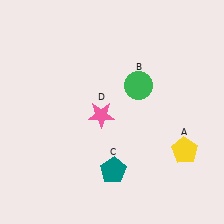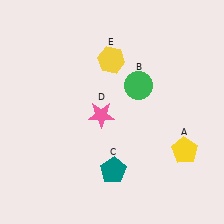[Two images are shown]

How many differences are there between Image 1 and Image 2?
There is 1 difference between the two images.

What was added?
A yellow hexagon (E) was added in Image 2.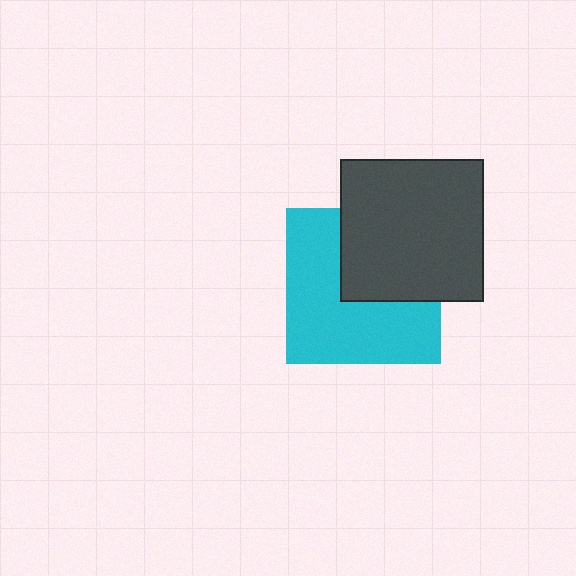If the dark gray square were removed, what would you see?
You would see the complete cyan square.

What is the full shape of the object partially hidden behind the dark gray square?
The partially hidden object is a cyan square.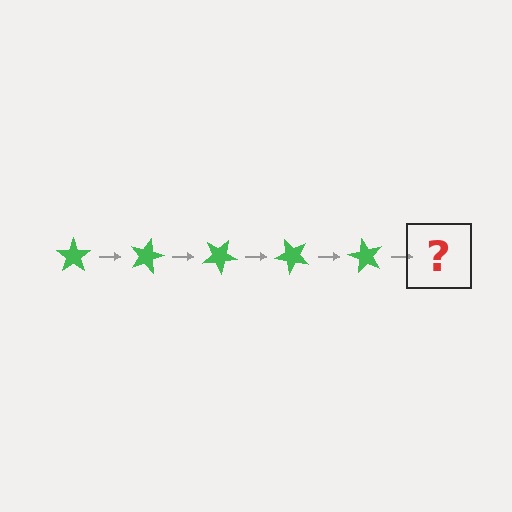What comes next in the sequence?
The next element should be a green star rotated 75 degrees.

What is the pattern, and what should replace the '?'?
The pattern is that the star rotates 15 degrees each step. The '?' should be a green star rotated 75 degrees.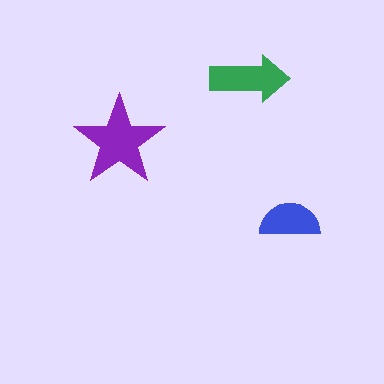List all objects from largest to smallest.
The purple star, the green arrow, the blue semicircle.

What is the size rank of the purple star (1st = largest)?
1st.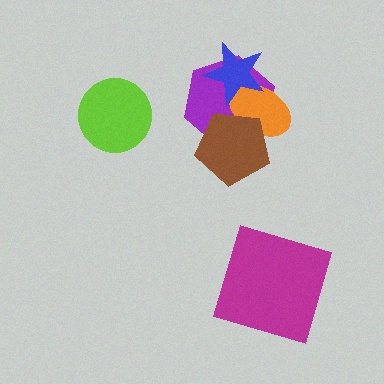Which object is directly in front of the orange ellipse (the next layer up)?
The blue star is directly in front of the orange ellipse.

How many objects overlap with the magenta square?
0 objects overlap with the magenta square.